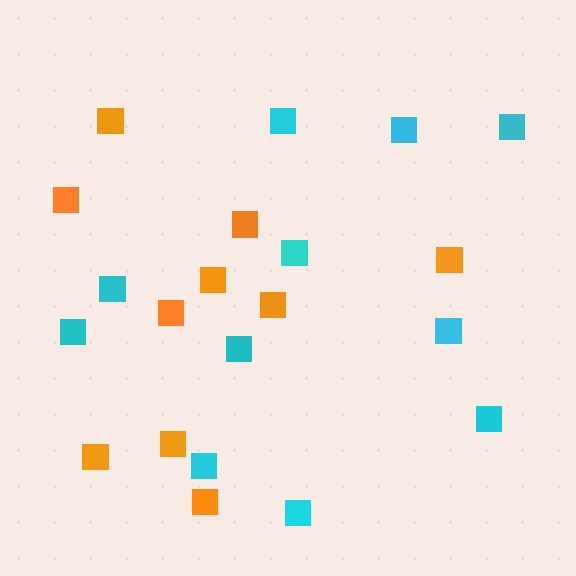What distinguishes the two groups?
There are 2 groups: one group of orange squares (10) and one group of cyan squares (11).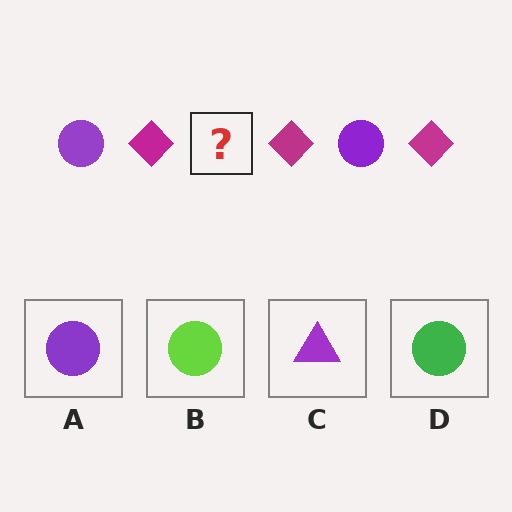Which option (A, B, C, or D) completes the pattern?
A.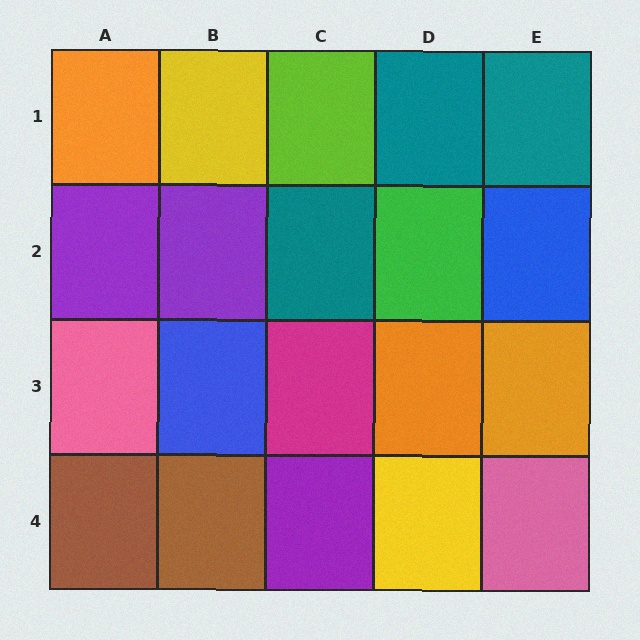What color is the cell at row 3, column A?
Pink.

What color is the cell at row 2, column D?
Green.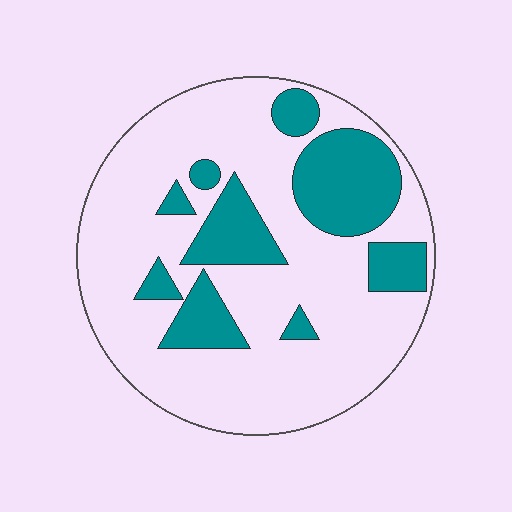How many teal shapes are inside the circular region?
9.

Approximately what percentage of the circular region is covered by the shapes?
Approximately 25%.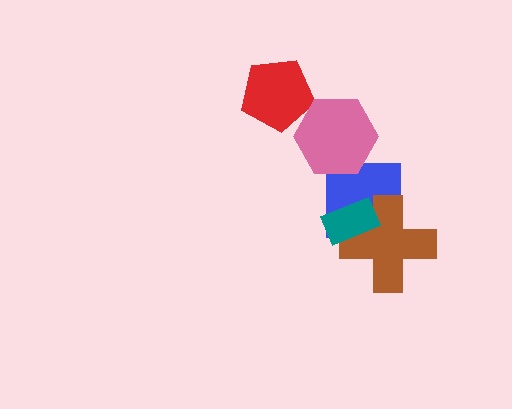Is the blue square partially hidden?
Yes, it is partially covered by another shape.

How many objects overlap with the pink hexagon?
2 objects overlap with the pink hexagon.